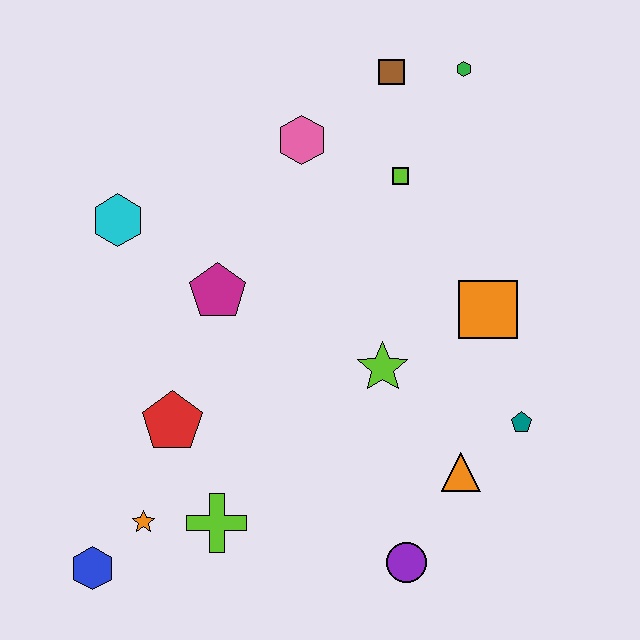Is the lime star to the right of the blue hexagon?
Yes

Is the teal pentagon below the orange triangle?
No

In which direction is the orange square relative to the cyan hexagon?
The orange square is to the right of the cyan hexagon.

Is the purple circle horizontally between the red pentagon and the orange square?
Yes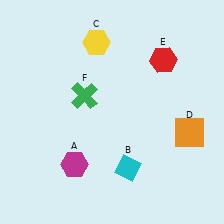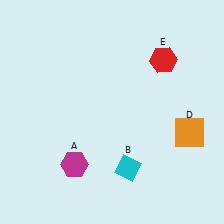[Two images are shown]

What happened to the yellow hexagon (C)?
The yellow hexagon (C) was removed in Image 2. It was in the top-left area of Image 1.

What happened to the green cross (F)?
The green cross (F) was removed in Image 2. It was in the top-left area of Image 1.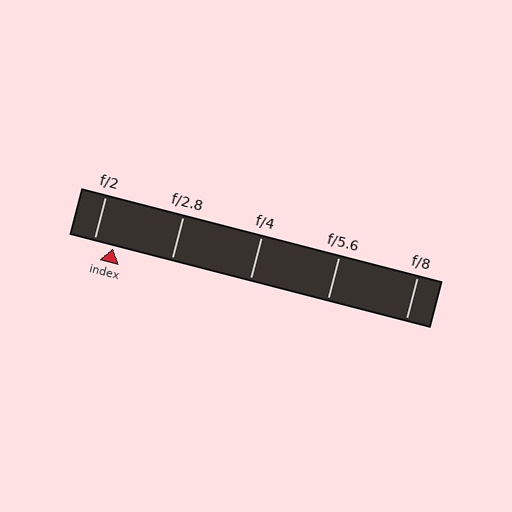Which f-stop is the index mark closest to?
The index mark is closest to f/2.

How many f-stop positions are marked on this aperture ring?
There are 5 f-stop positions marked.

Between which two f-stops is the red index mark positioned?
The index mark is between f/2 and f/2.8.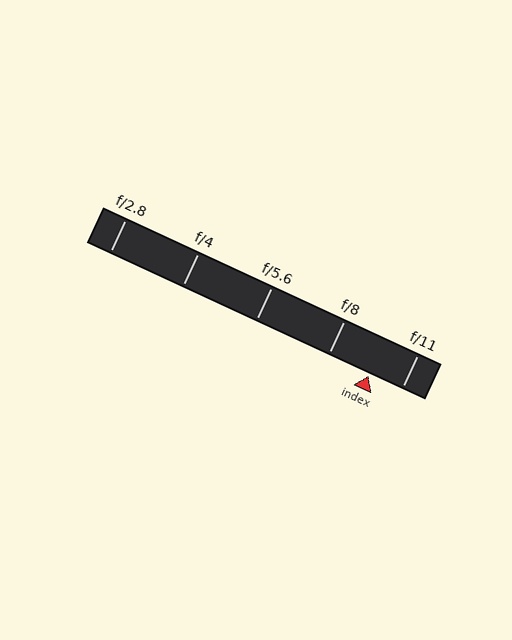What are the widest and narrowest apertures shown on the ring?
The widest aperture shown is f/2.8 and the narrowest is f/11.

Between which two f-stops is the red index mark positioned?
The index mark is between f/8 and f/11.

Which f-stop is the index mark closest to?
The index mark is closest to f/11.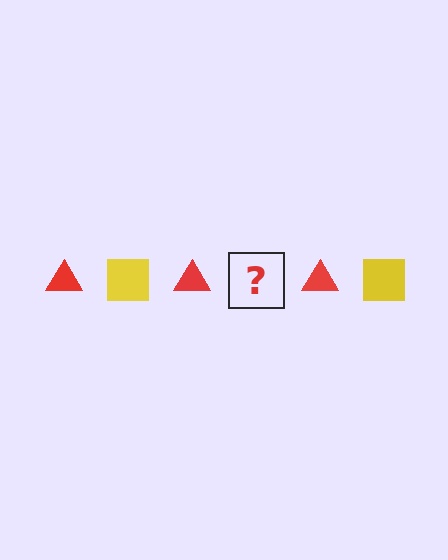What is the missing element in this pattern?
The missing element is a yellow square.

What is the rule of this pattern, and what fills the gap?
The rule is that the pattern alternates between red triangle and yellow square. The gap should be filled with a yellow square.